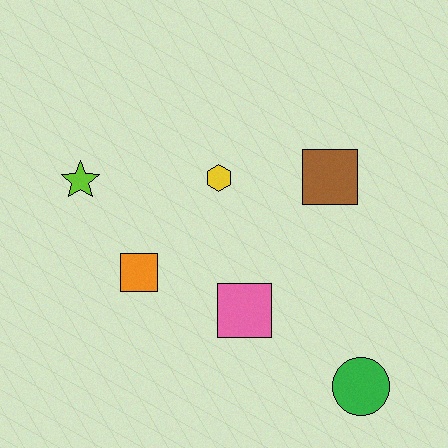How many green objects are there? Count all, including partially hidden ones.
There is 1 green object.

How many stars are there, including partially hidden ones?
There is 1 star.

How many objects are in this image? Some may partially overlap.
There are 6 objects.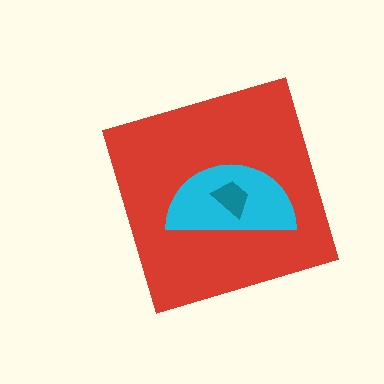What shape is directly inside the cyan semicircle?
The teal trapezoid.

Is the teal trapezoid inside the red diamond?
Yes.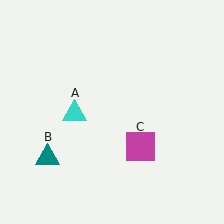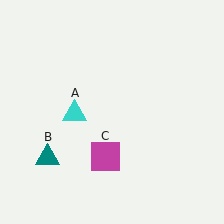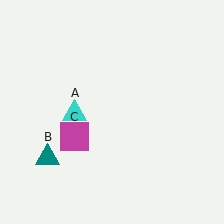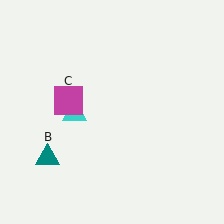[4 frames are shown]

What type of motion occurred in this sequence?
The magenta square (object C) rotated clockwise around the center of the scene.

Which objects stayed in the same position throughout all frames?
Cyan triangle (object A) and teal triangle (object B) remained stationary.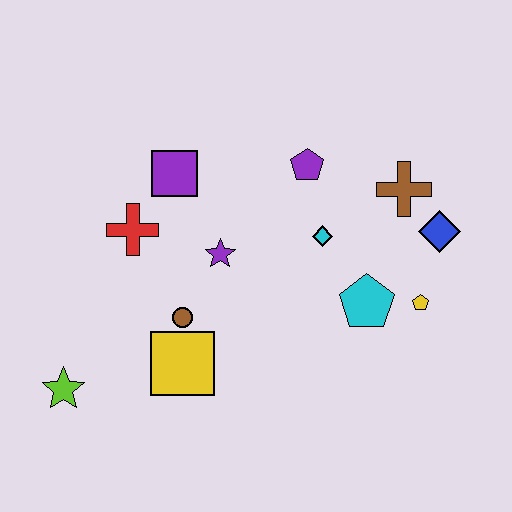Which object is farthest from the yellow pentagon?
The lime star is farthest from the yellow pentagon.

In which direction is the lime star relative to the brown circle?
The lime star is to the left of the brown circle.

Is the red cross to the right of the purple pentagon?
No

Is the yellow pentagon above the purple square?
No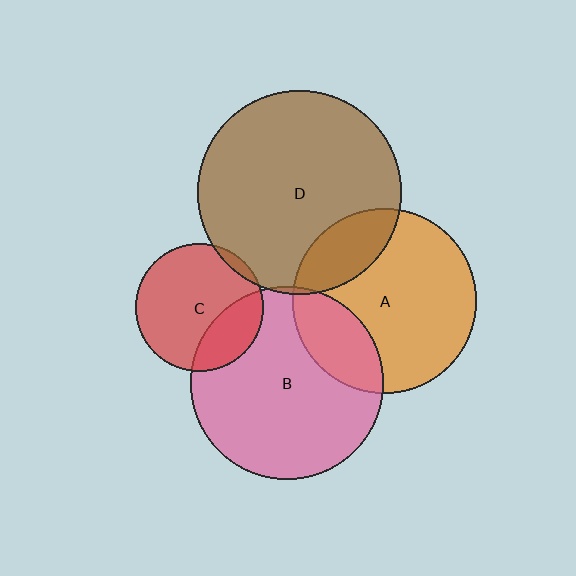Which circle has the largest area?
Circle D (brown).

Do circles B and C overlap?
Yes.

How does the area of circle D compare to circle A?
Approximately 1.2 times.